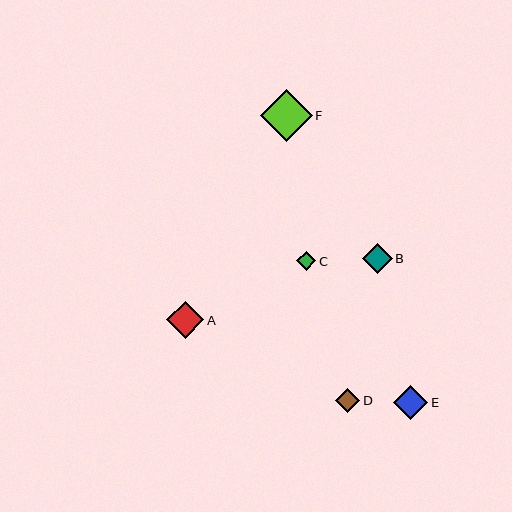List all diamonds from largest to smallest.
From largest to smallest: F, A, E, B, D, C.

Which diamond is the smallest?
Diamond C is the smallest with a size of approximately 19 pixels.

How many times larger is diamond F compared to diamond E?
Diamond F is approximately 1.5 times the size of diamond E.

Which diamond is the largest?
Diamond F is the largest with a size of approximately 52 pixels.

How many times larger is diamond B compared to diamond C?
Diamond B is approximately 1.6 times the size of diamond C.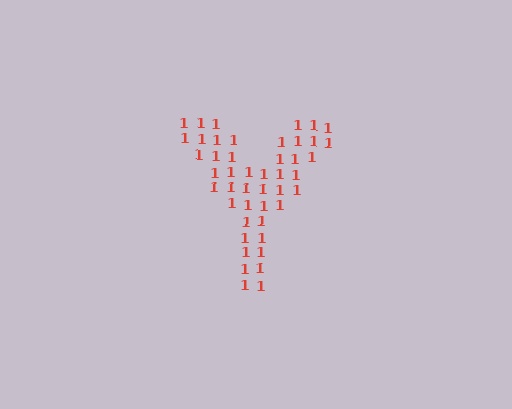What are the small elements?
The small elements are digit 1's.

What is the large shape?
The large shape is the letter Y.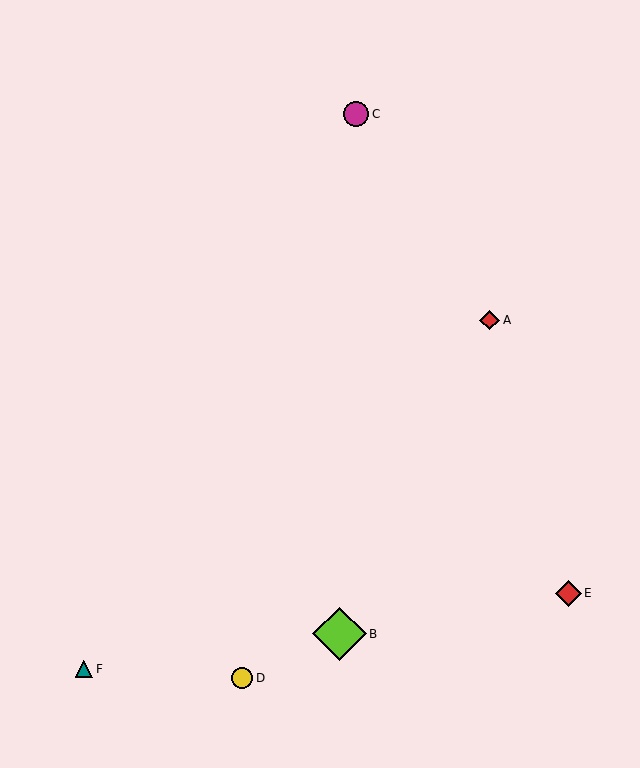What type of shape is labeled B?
Shape B is a lime diamond.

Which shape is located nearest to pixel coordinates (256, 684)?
The yellow circle (labeled D) at (242, 678) is nearest to that location.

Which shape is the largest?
The lime diamond (labeled B) is the largest.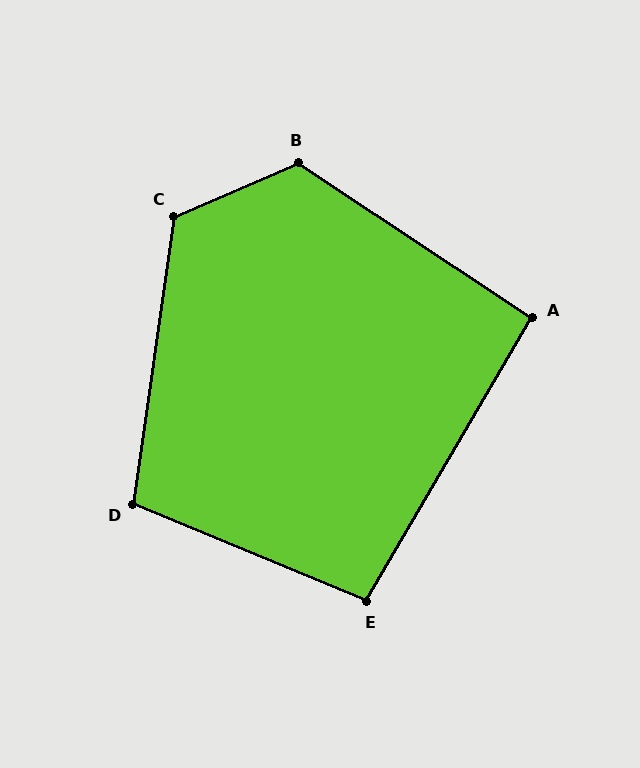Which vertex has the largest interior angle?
B, at approximately 123 degrees.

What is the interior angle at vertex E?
Approximately 98 degrees (obtuse).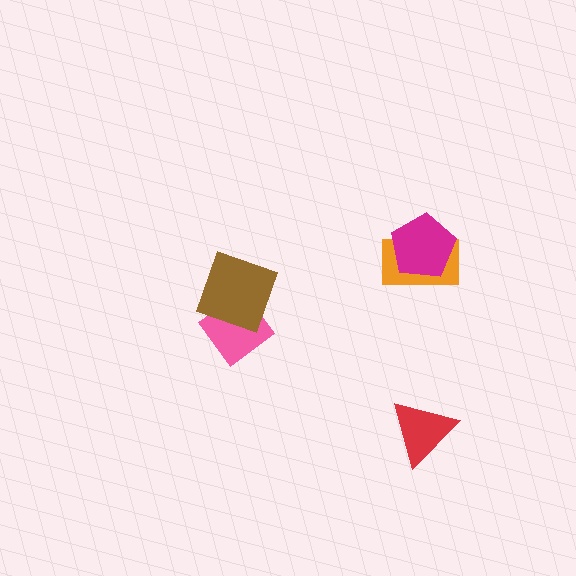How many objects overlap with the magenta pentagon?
1 object overlaps with the magenta pentagon.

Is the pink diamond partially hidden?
Yes, it is partially covered by another shape.